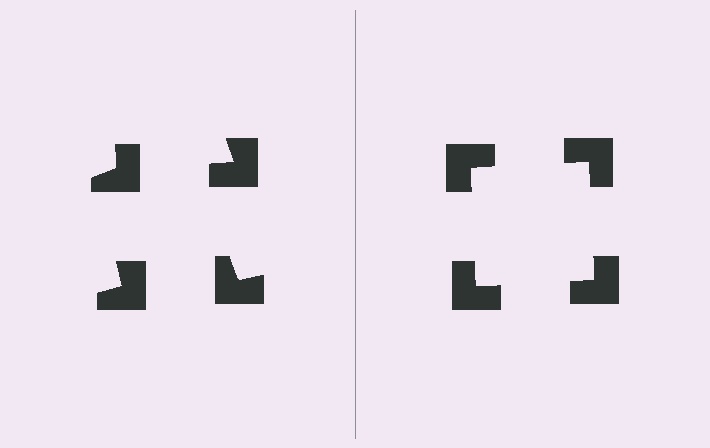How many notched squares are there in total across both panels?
8 — 4 on each side.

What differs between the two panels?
The notched squares are positioned identically on both sides; only the wedge orientations differ. On the right they align to a square; on the left they are misaligned.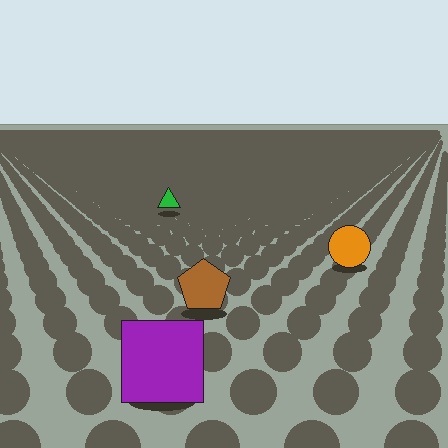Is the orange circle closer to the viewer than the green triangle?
Yes. The orange circle is closer — you can tell from the texture gradient: the ground texture is coarser near it.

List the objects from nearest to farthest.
From nearest to farthest: the purple square, the brown pentagon, the orange circle, the green triangle.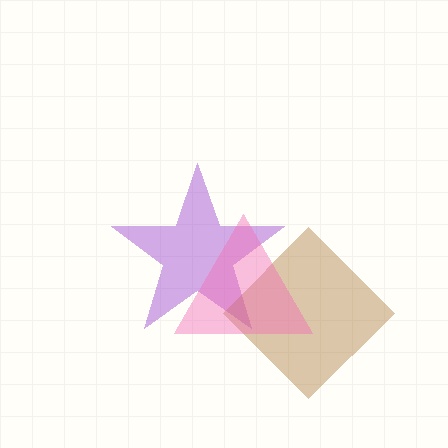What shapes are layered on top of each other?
The layered shapes are: a purple star, a brown diamond, a pink triangle.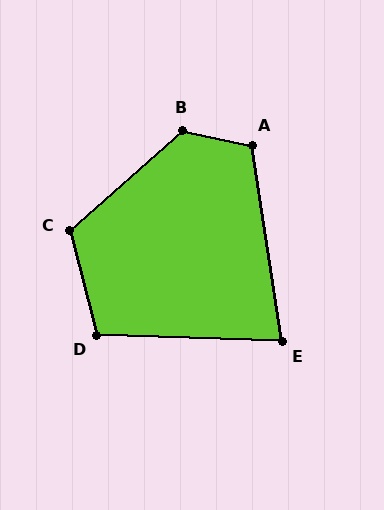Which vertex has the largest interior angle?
B, at approximately 126 degrees.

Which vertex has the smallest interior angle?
E, at approximately 80 degrees.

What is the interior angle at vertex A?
Approximately 111 degrees (obtuse).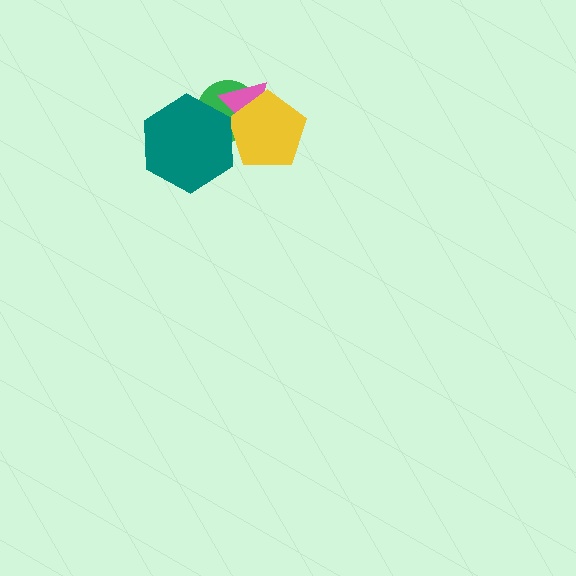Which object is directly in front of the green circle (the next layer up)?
The pink triangle is directly in front of the green circle.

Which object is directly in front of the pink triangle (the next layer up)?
The yellow pentagon is directly in front of the pink triangle.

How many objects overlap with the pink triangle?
3 objects overlap with the pink triangle.